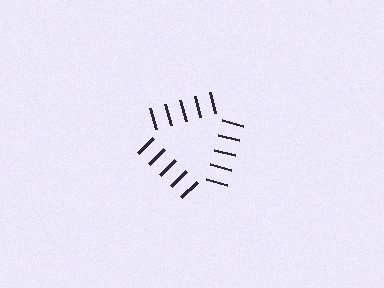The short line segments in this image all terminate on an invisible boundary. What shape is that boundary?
An illusory triangle — the line segments terminate on its edges but no continuous stroke is drawn.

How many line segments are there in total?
15 — 5 along each of the 3 edges.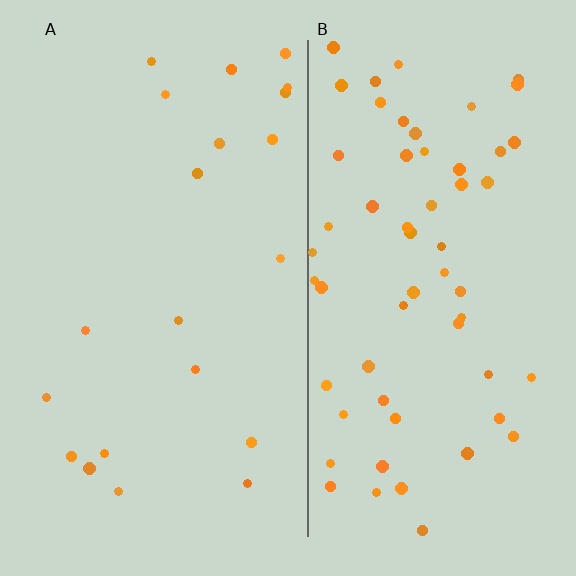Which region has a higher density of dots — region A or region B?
B (the right).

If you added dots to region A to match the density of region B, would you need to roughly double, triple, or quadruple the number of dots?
Approximately triple.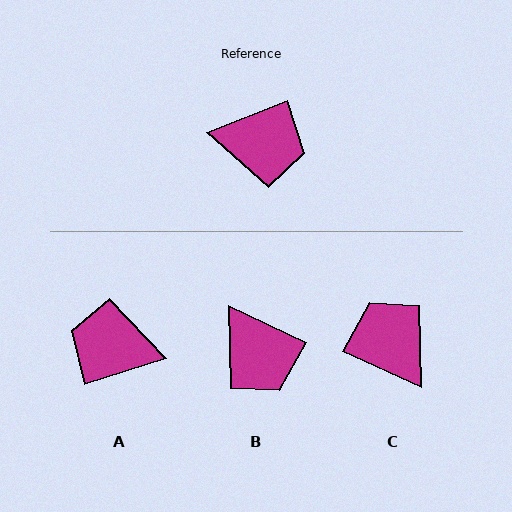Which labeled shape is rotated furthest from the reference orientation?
A, about 175 degrees away.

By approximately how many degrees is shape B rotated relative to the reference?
Approximately 47 degrees clockwise.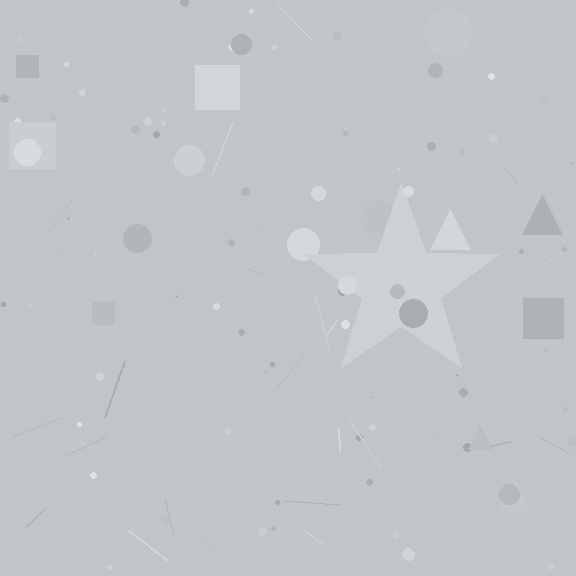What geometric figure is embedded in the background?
A star is embedded in the background.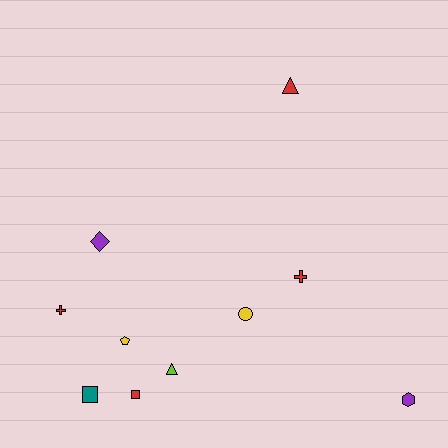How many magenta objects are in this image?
There are no magenta objects.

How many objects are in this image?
There are 10 objects.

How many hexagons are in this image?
There is 1 hexagon.